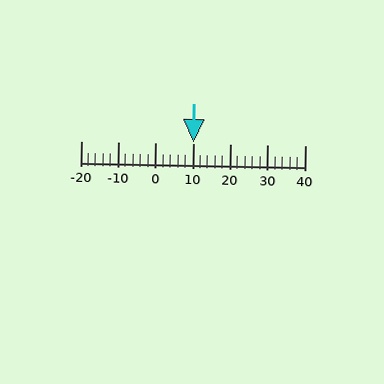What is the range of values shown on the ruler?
The ruler shows values from -20 to 40.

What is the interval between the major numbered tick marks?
The major tick marks are spaced 10 units apart.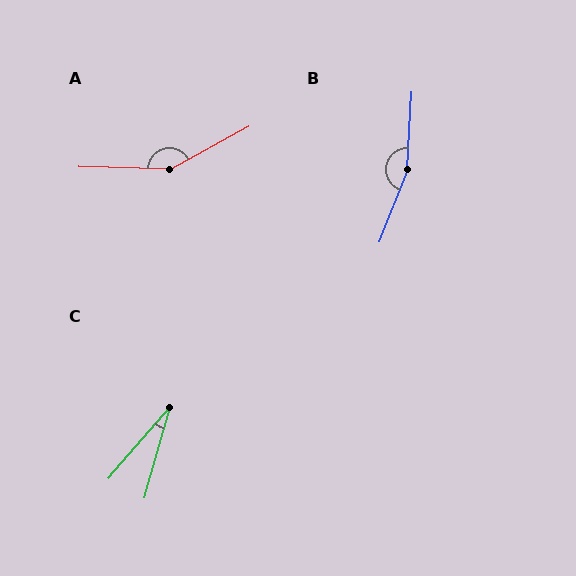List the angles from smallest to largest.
C (24°), A (150°), B (162°).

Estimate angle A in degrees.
Approximately 150 degrees.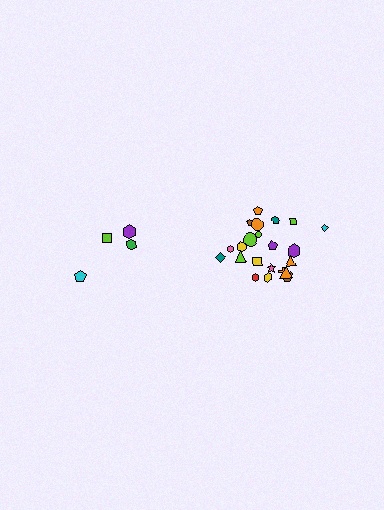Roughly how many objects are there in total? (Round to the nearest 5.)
Roughly 25 objects in total.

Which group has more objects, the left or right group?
The right group.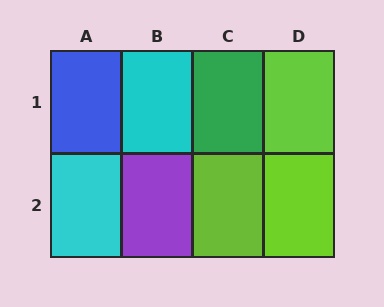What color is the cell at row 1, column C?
Green.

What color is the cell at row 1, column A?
Blue.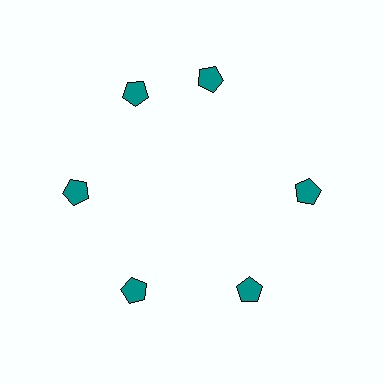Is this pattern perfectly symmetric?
No. The 6 teal pentagons are arranged in a ring, but one element near the 1 o'clock position is rotated out of alignment along the ring, breaking the 6-fold rotational symmetry.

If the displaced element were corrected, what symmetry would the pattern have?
It would have 6-fold rotational symmetry — the pattern would map onto itself every 60 degrees.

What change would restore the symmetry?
The symmetry would be restored by rotating it back into even spacing with its neighbors so that all 6 pentagons sit at equal angles and equal distance from the center.